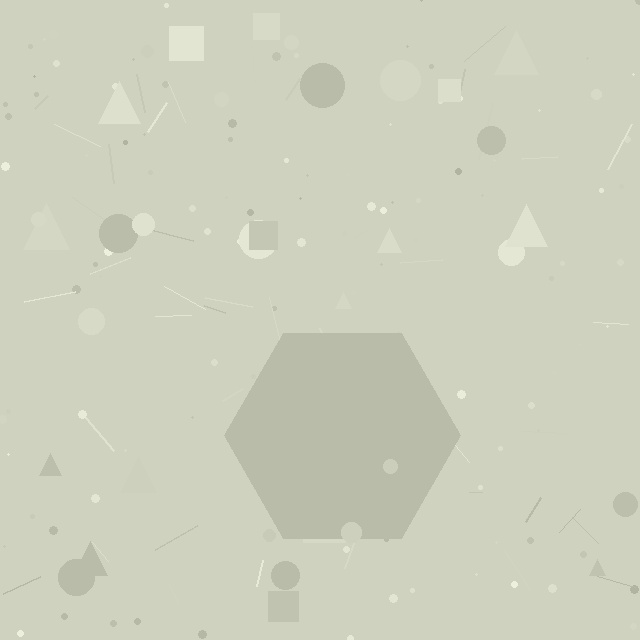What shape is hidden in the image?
A hexagon is hidden in the image.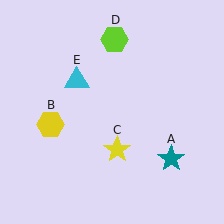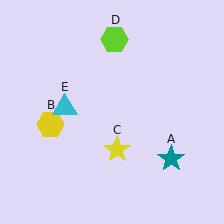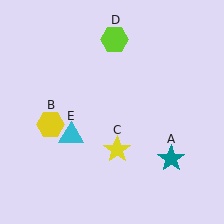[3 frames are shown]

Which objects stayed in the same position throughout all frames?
Teal star (object A) and yellow hexagon (object B) and yellow star (object C) and lime hexagon (object D) remained stationary.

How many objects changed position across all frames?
1 object changed position: cyan triangle (object E).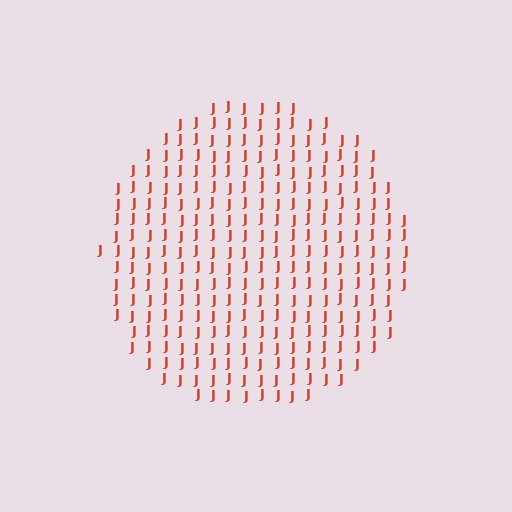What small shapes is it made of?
It is made of small letter J's.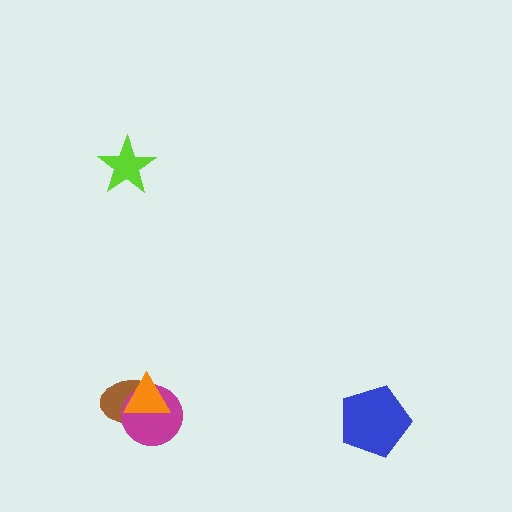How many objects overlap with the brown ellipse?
2 objects overlap with the brown ellipse.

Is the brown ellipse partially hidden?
Yes, it is partially covered by another shape.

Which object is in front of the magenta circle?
The orange triangle is in front of the magenta circle.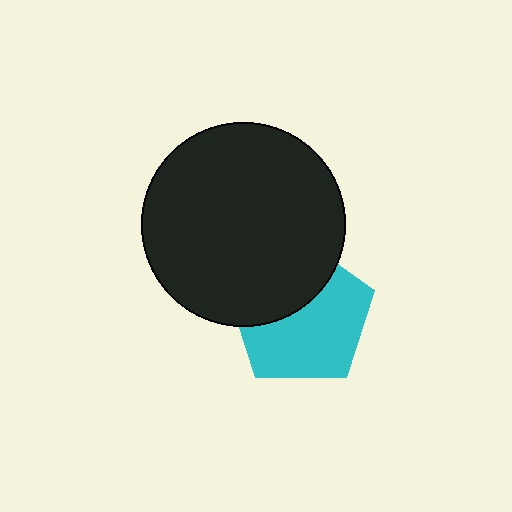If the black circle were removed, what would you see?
You would see the complete cyan pentagon.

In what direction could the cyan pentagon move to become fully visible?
The cyan pentagon could move down. That would shift it out from behind the black circle entirely.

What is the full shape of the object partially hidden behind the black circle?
The partially hidden object is a cyan pentagon.